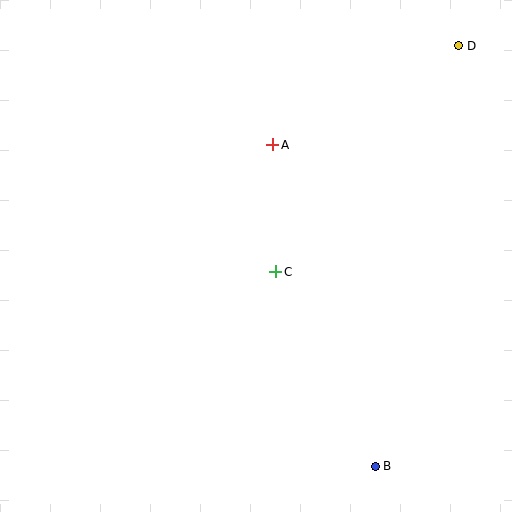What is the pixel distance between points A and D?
The distance between A and D is 211 pixels.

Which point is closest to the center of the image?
Point C at (276, 272) is closest to the center.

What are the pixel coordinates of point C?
Point C is at (276, 272).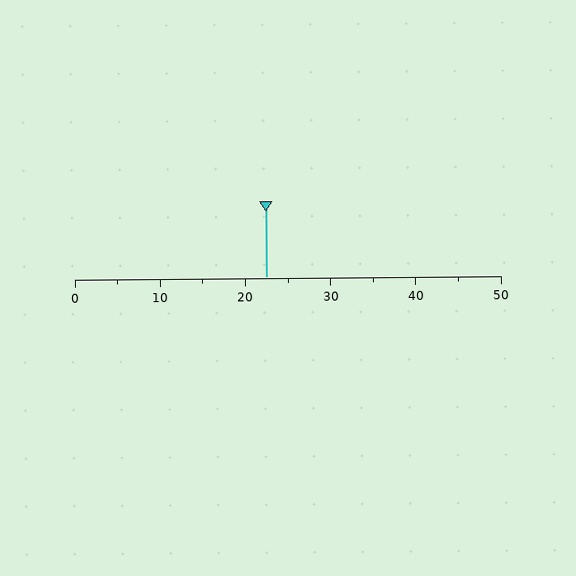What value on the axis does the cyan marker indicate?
The marker indicates approximately 22.5.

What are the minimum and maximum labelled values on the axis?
The axis runs from 0 to 50.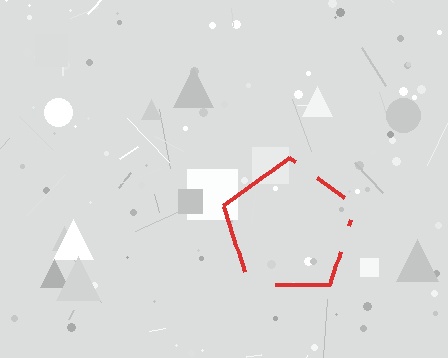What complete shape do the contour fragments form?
The contour fragments form a pentagon.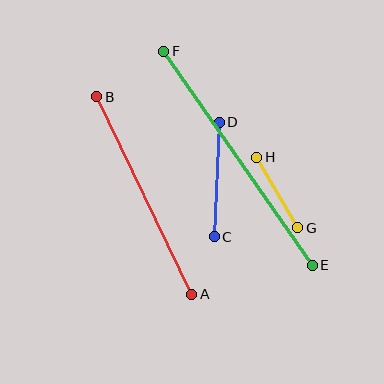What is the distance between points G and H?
The distance is approximately 81 pixels.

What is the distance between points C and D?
The distance is approximately 115 pixels.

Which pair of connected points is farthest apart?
Points E and F are farthest apart.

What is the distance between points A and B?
The distance is approximately 219 pixels.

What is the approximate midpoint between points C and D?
The midpoint is at approximately (217, 180) pixels.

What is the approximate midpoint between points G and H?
The midpoint is at approximately (277, 193) pixels.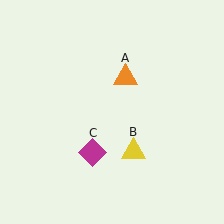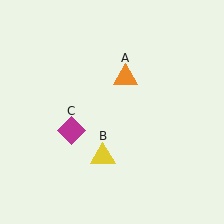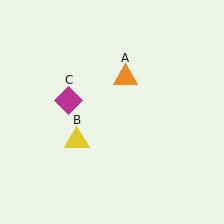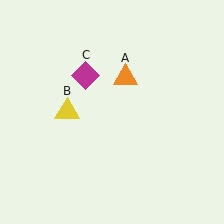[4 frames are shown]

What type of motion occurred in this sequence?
The yellow triangle (object B), magenta diamond (object C) rotated clockwise around the center of the scene.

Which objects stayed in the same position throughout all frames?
Orange triangle (object A) remained stationary.